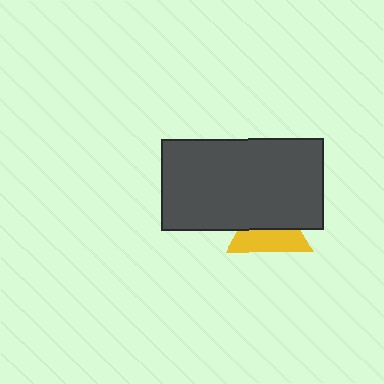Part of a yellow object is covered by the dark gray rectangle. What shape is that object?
It is a triangle.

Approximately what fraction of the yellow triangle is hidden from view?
Roughly 51% of the yellow triangle is hidden behind the dark gray rectangle.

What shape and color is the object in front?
The object in front is a dark gray rectangle.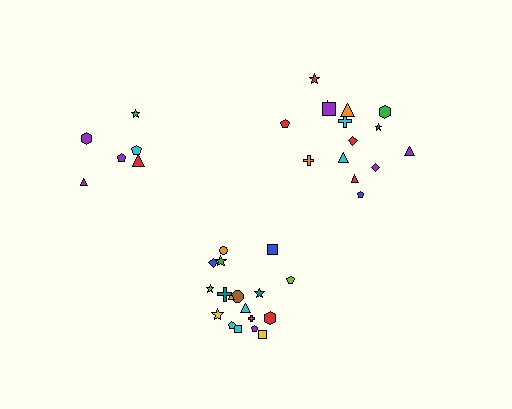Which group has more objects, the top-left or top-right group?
The top-right group.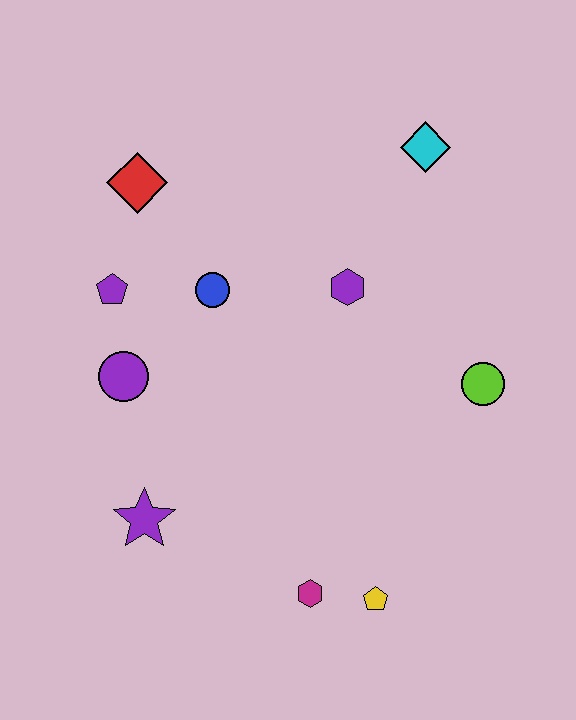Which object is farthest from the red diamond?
The yellow pentagon is farthest from the red diamond.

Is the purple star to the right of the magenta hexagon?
No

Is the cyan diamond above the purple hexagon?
Yes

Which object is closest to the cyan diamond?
The purple hexagon is closest to the cyan diamond.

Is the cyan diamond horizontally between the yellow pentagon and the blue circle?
No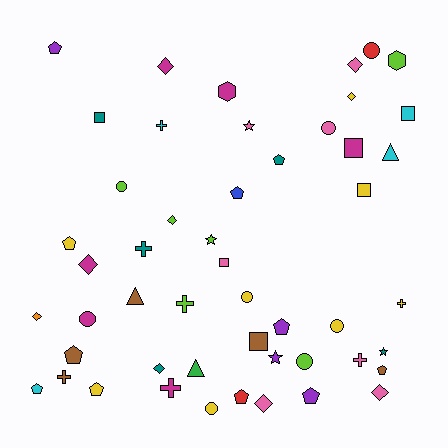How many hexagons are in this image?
There are 2 hexagons.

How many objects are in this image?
There are 50 objects.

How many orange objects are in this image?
There is 1 orange object.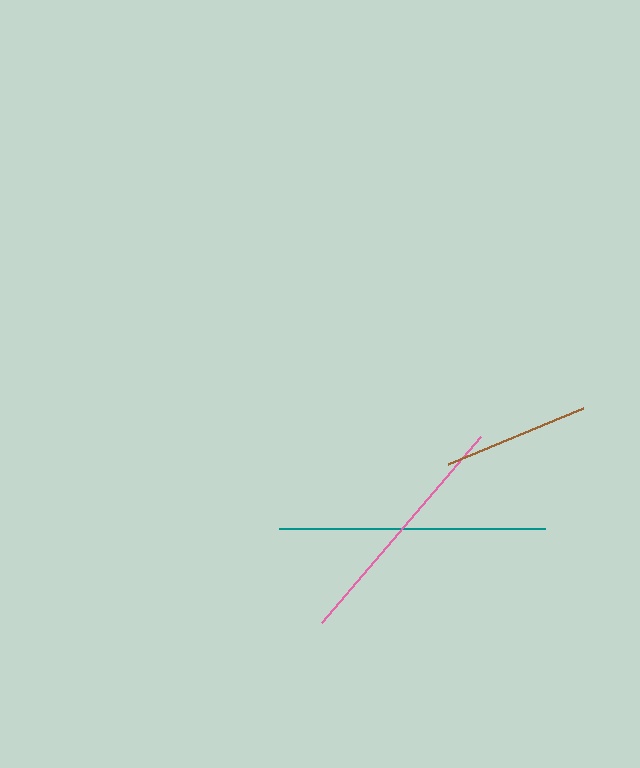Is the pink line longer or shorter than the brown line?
The pink line is longer than the brown line.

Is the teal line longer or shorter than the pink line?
The teal line is longer than the pink line.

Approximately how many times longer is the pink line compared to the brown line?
The pink line is approximately 1.7 times the length of the brown line.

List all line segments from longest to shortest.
From longest to shortest: teal, pink, brown.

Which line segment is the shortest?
The brown line is the shortest at approximately 147 pixels.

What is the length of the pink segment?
The pink segment is approximately 245 pixels long.